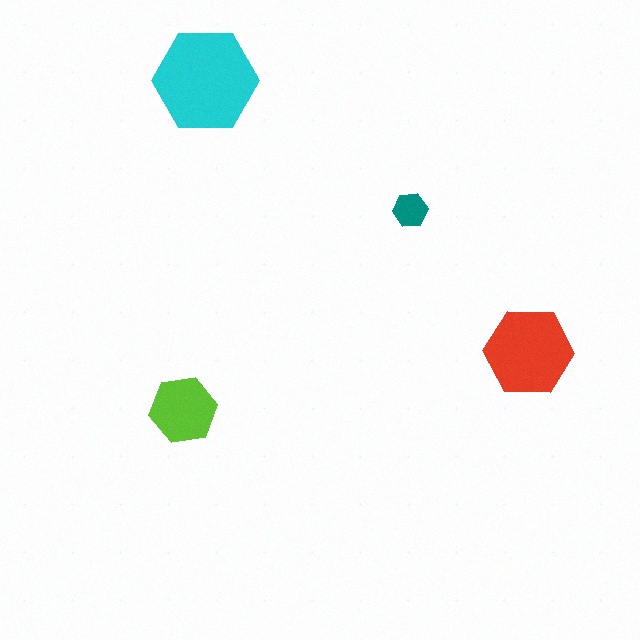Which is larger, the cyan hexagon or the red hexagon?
The cyan one.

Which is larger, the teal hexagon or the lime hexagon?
The lime one.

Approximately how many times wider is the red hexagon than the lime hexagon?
About 1.5 times wider.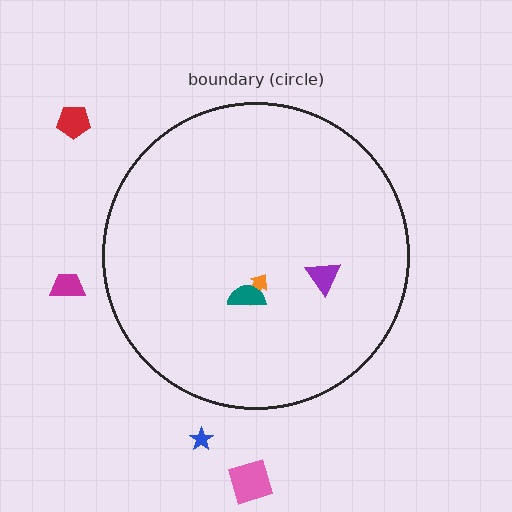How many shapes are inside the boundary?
3 inside, 4 outside.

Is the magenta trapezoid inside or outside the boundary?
Outside.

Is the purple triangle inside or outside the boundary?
Inside.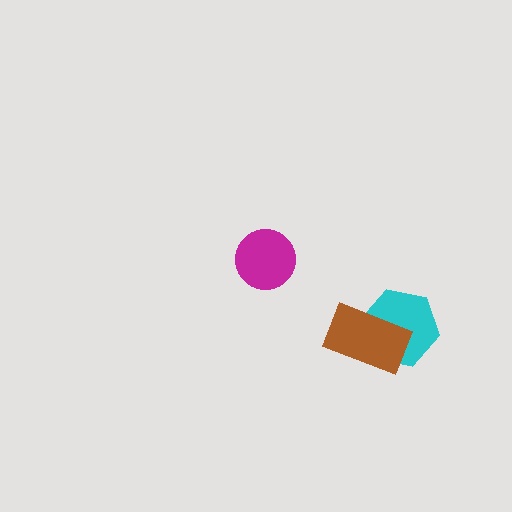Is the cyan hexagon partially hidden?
Yes, it is partially covered by another shape.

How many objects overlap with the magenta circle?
0 objects overlap with the magenta circle.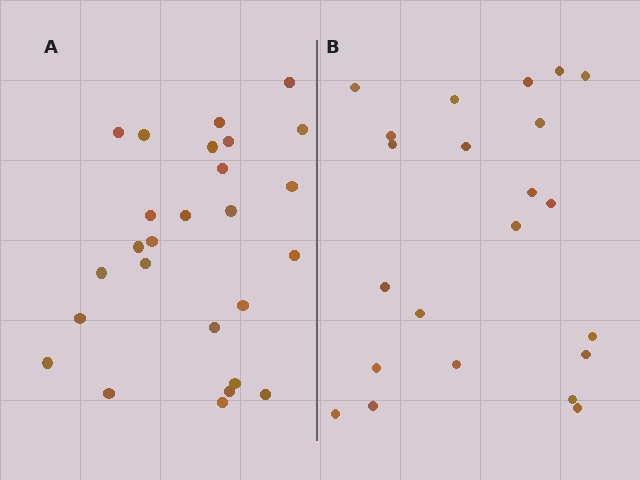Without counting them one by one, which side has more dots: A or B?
Region A (the left region) has more dots.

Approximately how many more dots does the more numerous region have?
Region A has about 4 more dots than region B.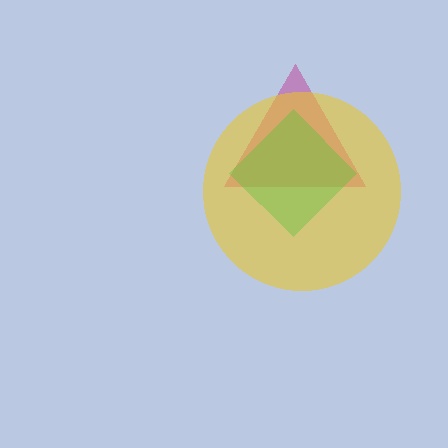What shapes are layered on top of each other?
The layered shapes are: a magenta triangle, a yellow circle, a lime diamond.